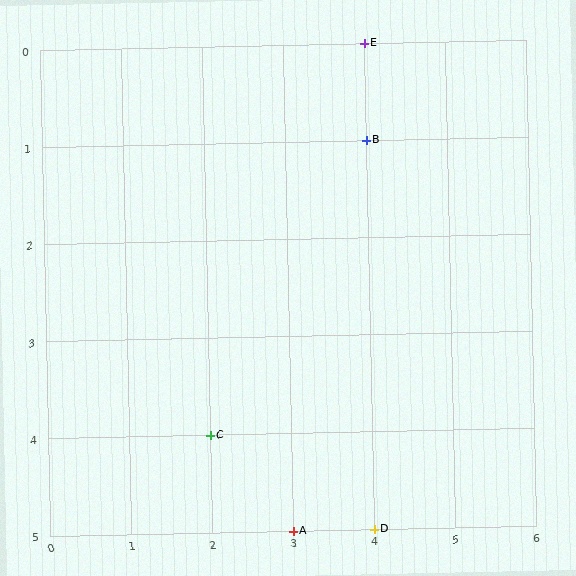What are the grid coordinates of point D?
Point D is at grid coordinates (4, 5).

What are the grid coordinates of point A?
Point A is at grid coordinates (3, 5).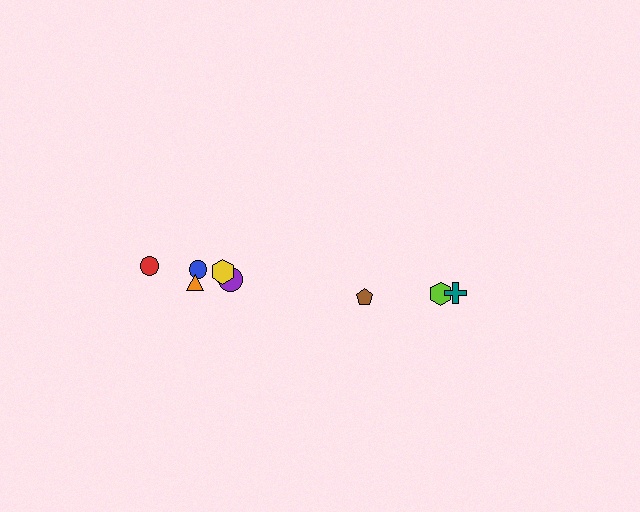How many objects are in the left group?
There are 5 objects.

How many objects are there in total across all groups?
There are 8 objects.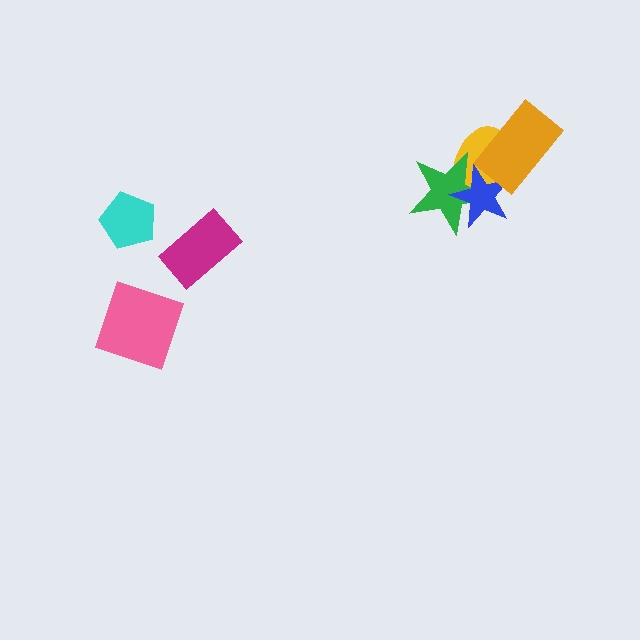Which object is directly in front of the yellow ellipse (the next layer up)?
The green star is directly in front of the yellow ellipse.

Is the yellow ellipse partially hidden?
Yes, it is partially covered by another shape.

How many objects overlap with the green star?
2 objects overlap with the green star.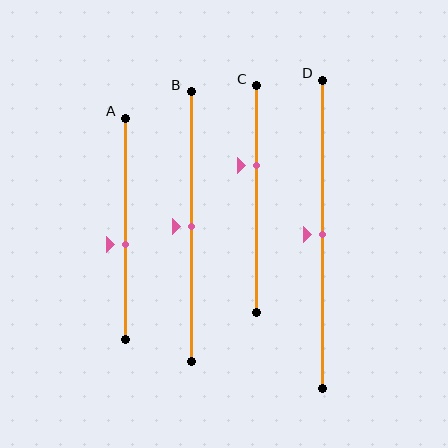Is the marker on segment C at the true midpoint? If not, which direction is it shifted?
No, the marker on segment C is shifted upward by about 15% of the segment length.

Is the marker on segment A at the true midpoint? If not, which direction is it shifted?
No, the marker on segment A is shifted downward by about 7% of the segment length.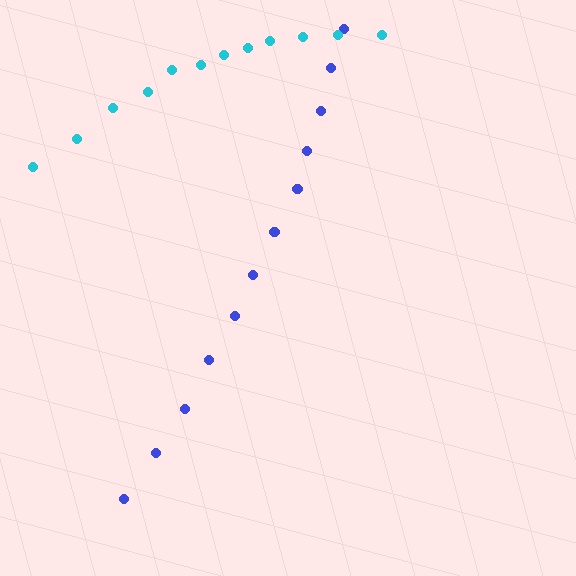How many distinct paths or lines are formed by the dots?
There are 2 distinct paths.